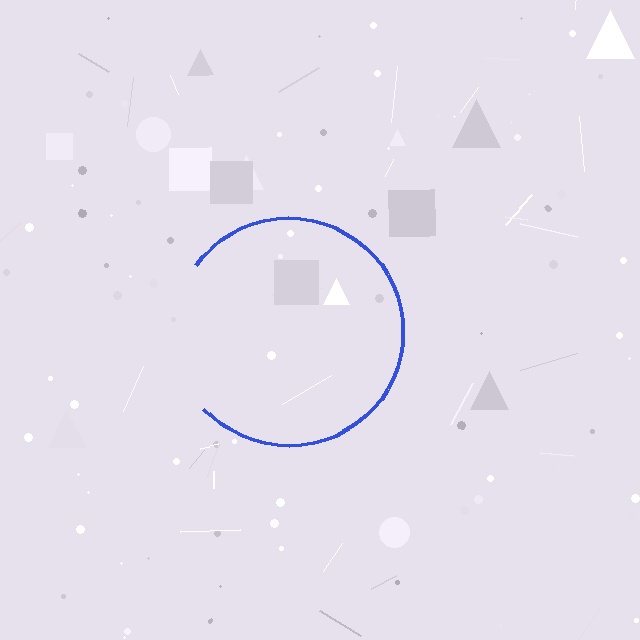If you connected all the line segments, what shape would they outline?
They would outline a circle.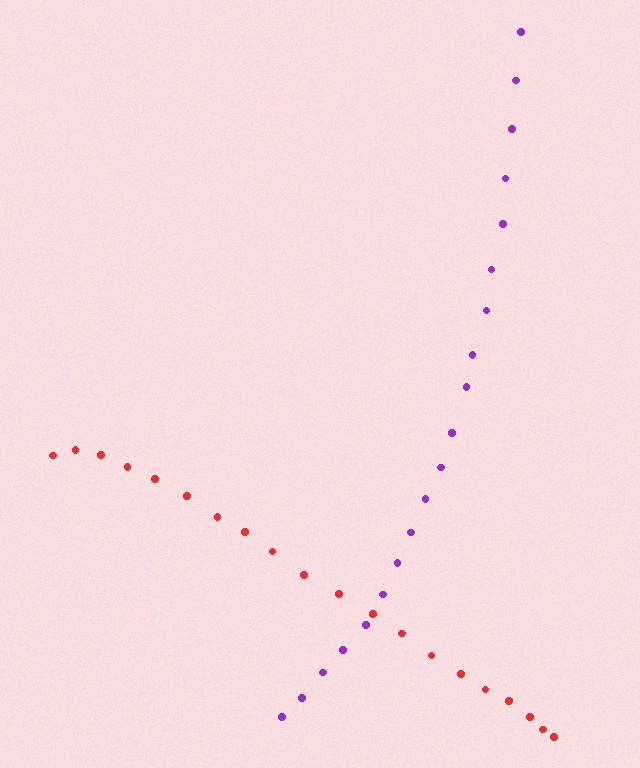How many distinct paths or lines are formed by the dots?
There are 2 distinct paths.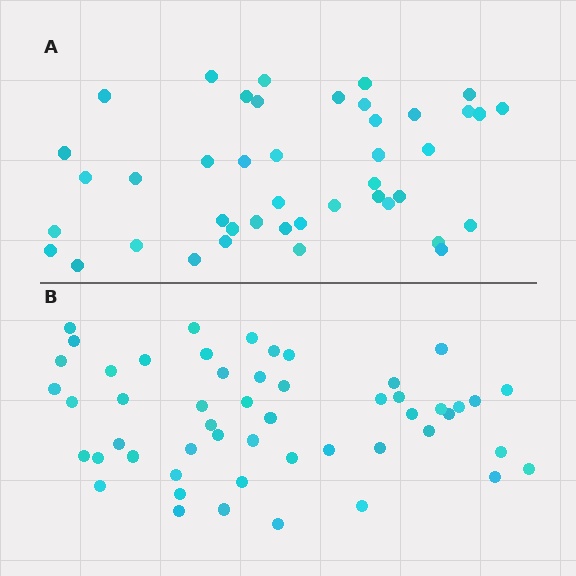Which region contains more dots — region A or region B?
Region B (the bottom region) has more dots.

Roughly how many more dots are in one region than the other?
Region B has roughly 8 or so more dots than region A.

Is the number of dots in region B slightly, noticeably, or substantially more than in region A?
Region B has only slightly more — the two regions are fairly close. The ratio is roughly 1.2 to 1.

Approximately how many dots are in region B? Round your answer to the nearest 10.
About 50 dots. (The exact count is 52, which rounds to 50.)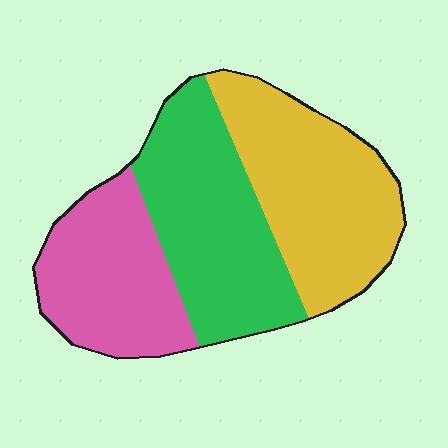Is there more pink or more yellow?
Yellow.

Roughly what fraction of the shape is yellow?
Yellow covers 36% of the shape.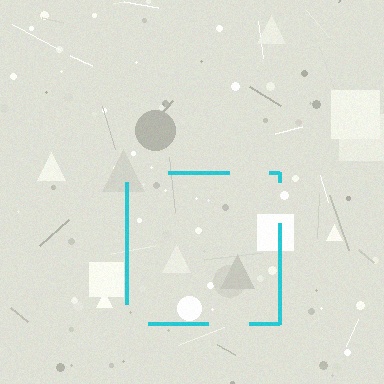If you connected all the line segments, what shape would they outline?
They would outline a square.